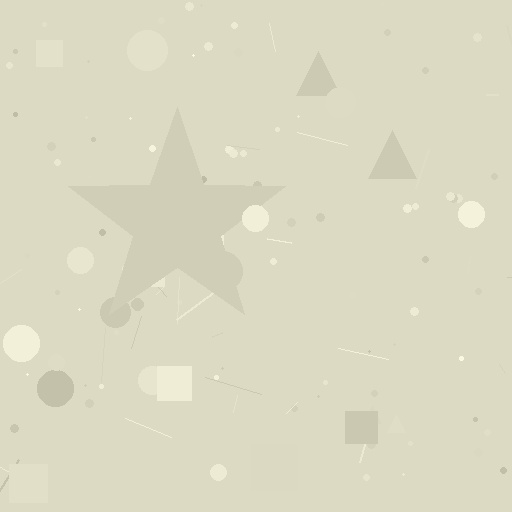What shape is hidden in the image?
A star is hidden in the image.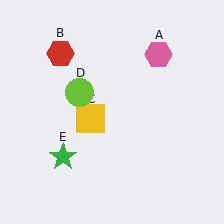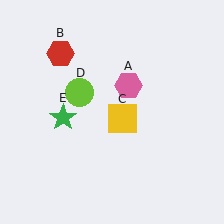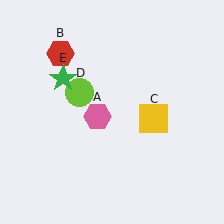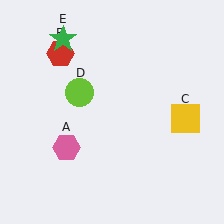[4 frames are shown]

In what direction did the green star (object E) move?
The green star (object E) moved up.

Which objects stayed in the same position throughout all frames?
Red hexagon (object B) and lime circle (object D) remained stationary.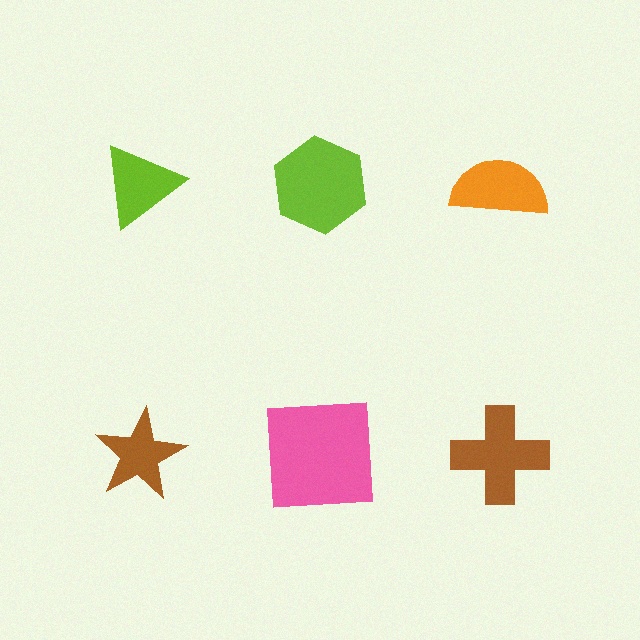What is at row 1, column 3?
An orange semicircle.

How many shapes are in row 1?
3 shapes.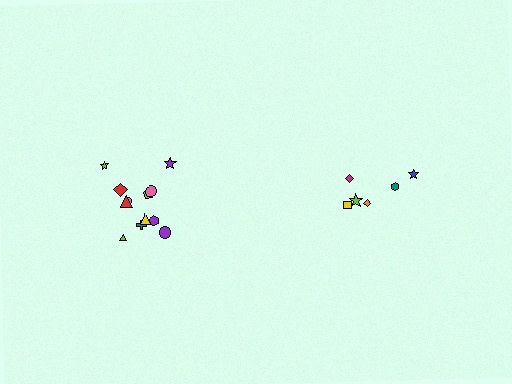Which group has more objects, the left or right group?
The left group.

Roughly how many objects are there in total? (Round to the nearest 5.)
Roughly 20 objects in total.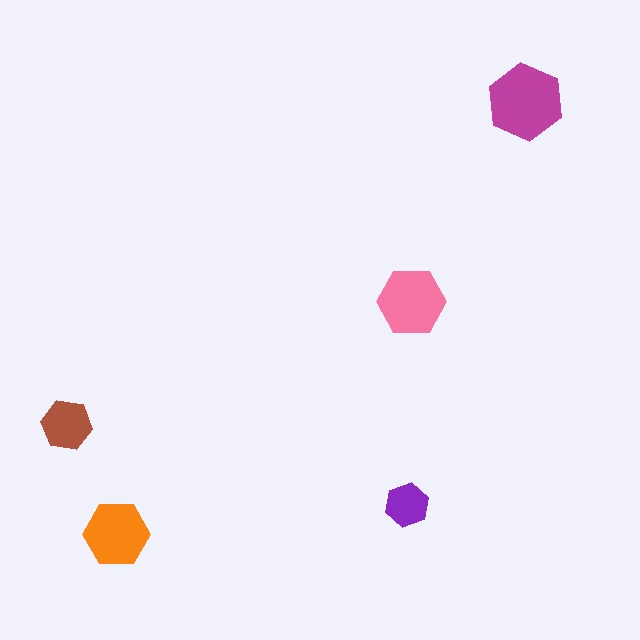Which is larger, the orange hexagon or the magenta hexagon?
The magenta one.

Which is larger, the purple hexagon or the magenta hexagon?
The magenta one.